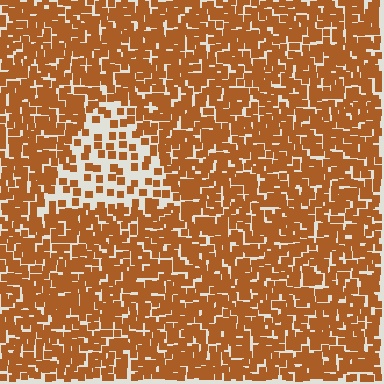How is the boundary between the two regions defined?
The boundary is defined by a change in element density (approximately 2.6x ratio). All elements are the same color, size, and shape.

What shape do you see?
I see a triangle.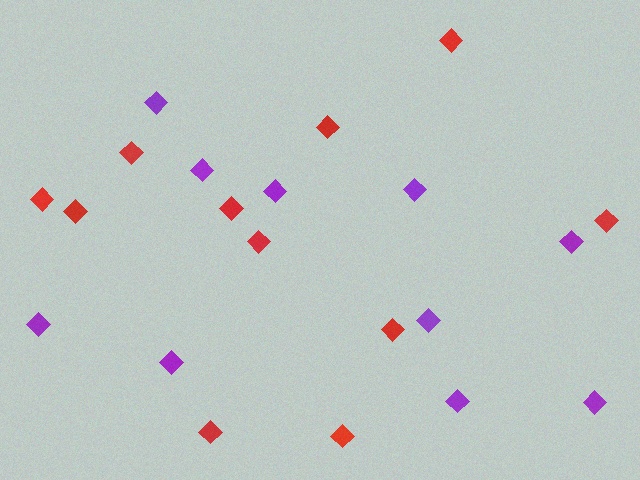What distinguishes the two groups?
There are 2 groups: one group of purple diamonds (10) and one group of red diamonds (11).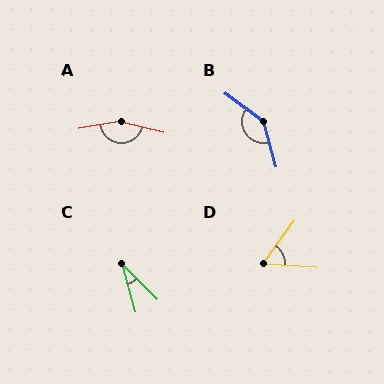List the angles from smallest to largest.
C (30°), D (59°), B (142°), A (156°).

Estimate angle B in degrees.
Approximately 142 degrees.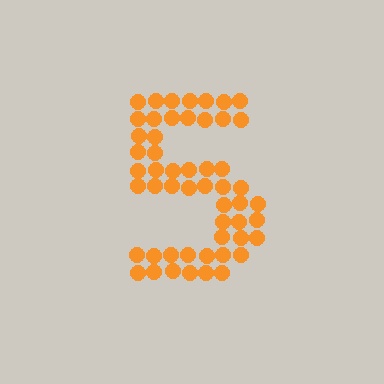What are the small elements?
The small elements are circles.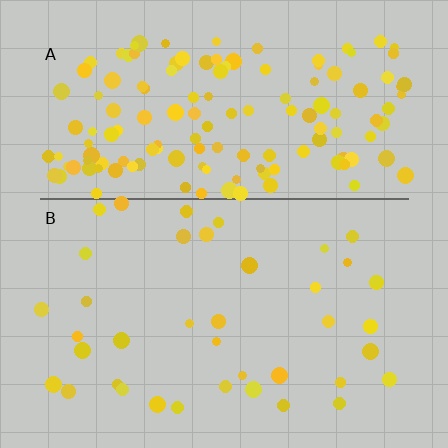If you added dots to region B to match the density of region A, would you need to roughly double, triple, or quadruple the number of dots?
Approximately quadruple.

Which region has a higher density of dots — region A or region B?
A (the top).